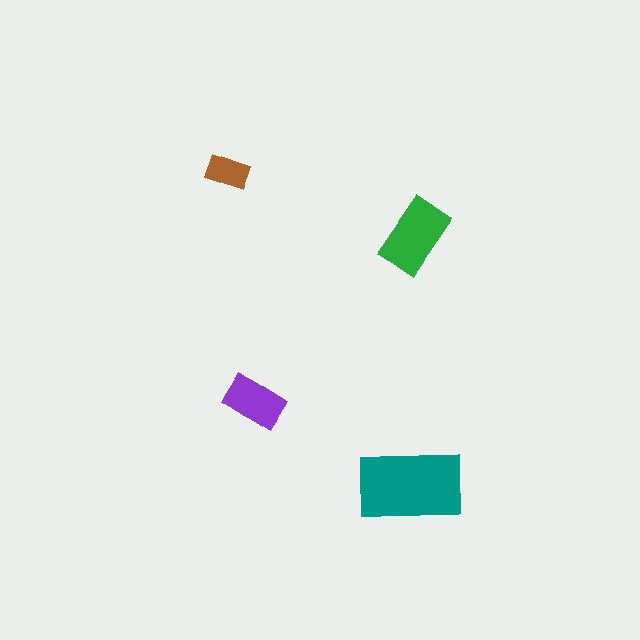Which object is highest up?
The brown rectangle is topmost.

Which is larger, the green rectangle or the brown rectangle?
The green one.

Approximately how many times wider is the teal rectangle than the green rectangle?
About 1.5 times wider.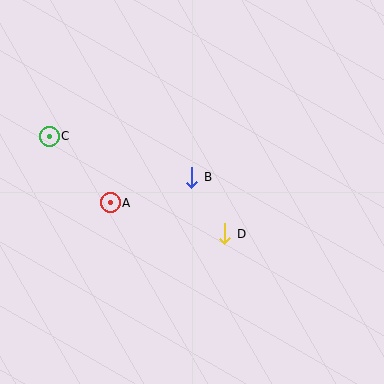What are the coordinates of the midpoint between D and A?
The midpoint between D and A is at (168, 218).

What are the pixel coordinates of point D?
Point D is at (225, 234).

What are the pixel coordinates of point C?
Point C is at (49, 136).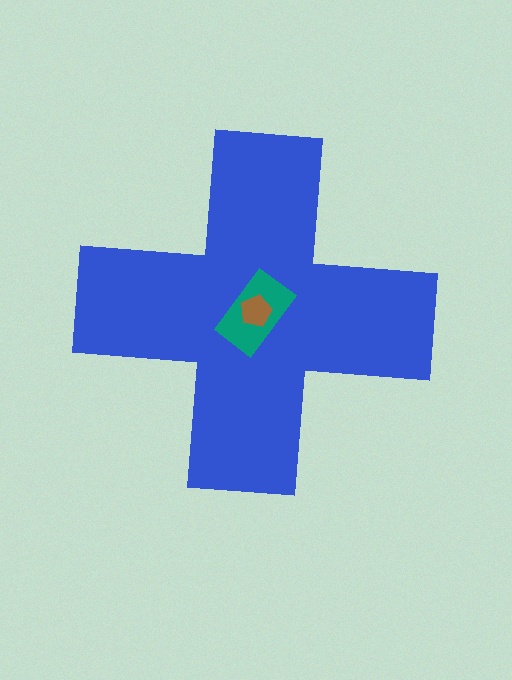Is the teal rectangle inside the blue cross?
Yes.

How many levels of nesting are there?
3.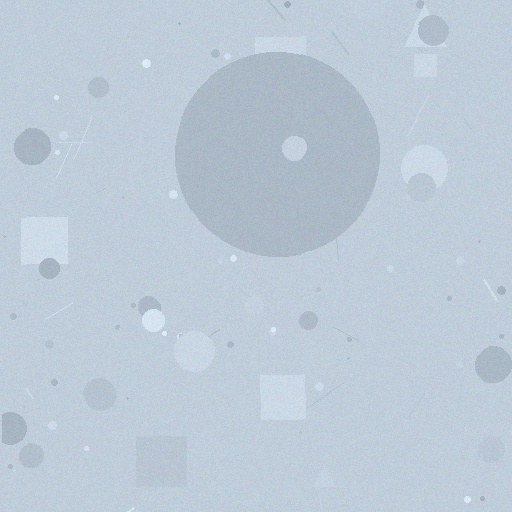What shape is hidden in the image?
A circle is hidden in the image.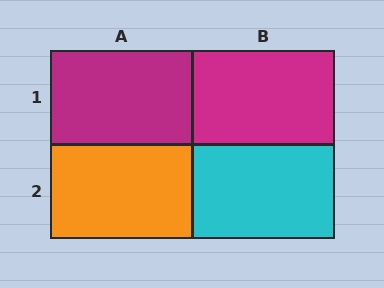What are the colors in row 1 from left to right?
Magenta, magenta.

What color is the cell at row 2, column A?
Orange.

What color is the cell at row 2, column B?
Cyan.